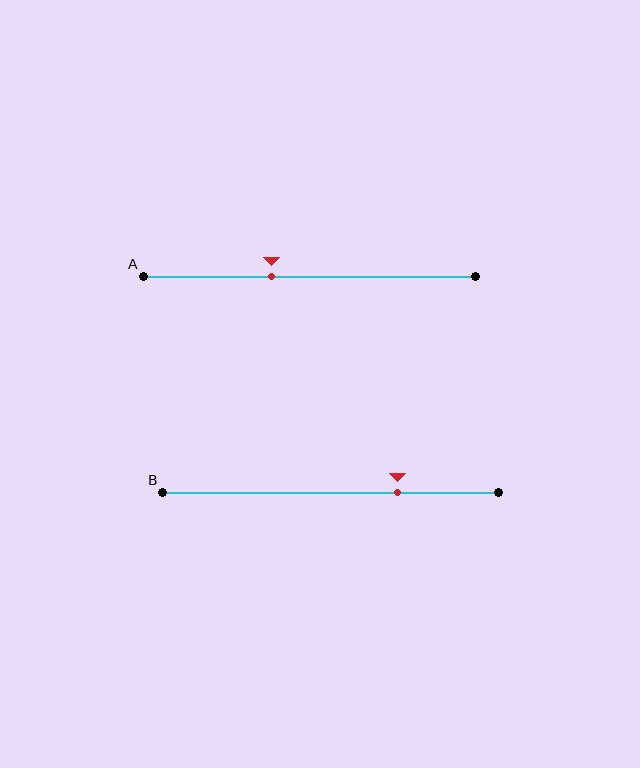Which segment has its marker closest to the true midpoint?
Segment A has its marker closest to the true midpoint.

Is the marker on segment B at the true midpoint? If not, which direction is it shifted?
No, the marker on segment B is shifted to the right by about 20% of the segment length.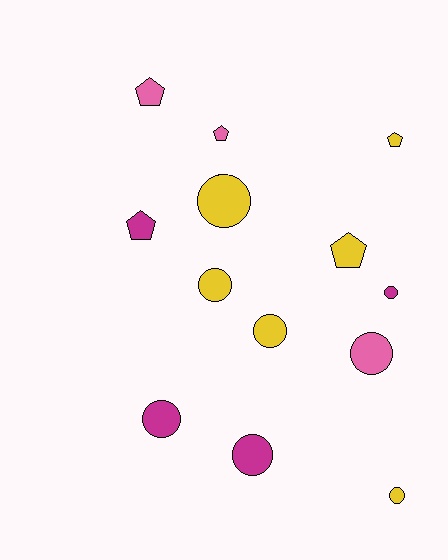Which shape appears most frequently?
Circle, with 8 objects.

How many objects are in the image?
There are 13 objects.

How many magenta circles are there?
There are 3 magenta circles.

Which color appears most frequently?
Yellow, with 6 objects.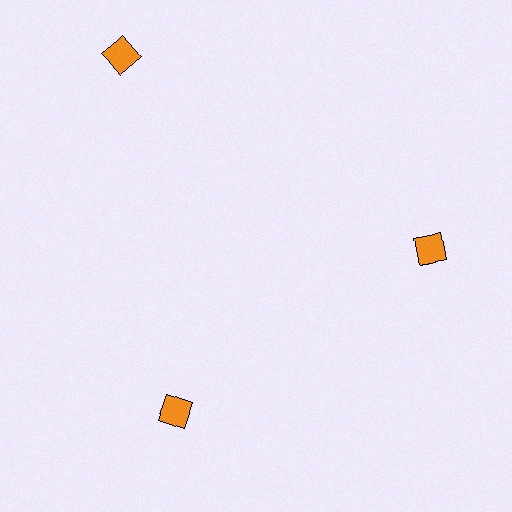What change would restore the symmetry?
The symmetry would be restored by moving it inward, back onto the ring so that all 3 diamonds sit at equal angles and equal distance from the center.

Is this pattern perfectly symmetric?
No. The 3 orange diamonds are arranged in a ring, but one element near the 11 o'clock position is pushed outward from the center, breaking the 3-fold rotational symmetry.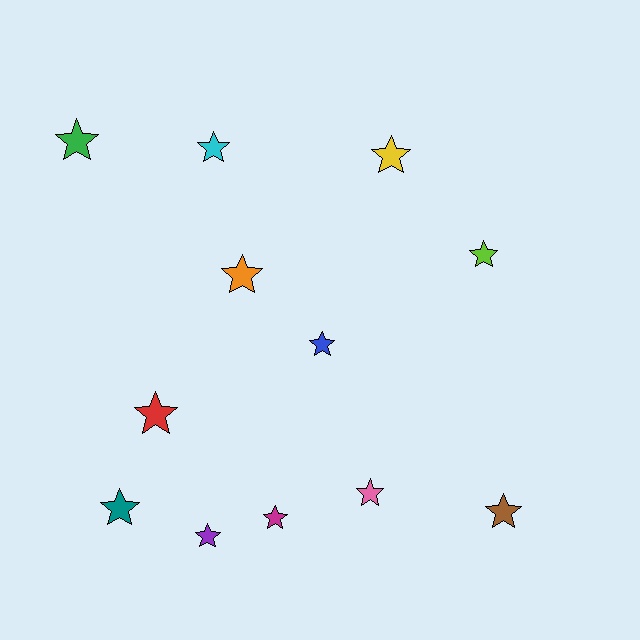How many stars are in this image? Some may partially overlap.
There are 12 stars.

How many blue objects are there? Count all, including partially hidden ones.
There is 1 blue object.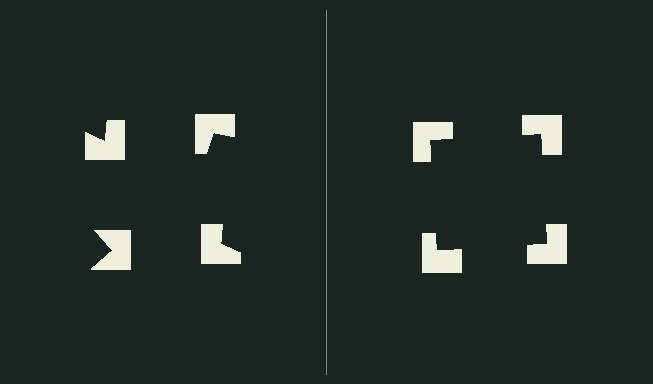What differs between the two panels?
The notched squares are positioned identically on both sides; only the wedge orientations differ. On the right they align to a square; on the left they are misaligned.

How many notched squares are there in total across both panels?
8 — 4 on each side.